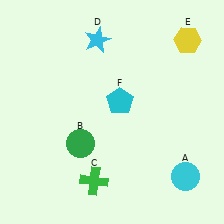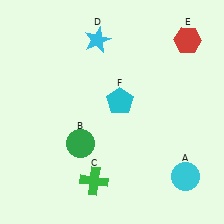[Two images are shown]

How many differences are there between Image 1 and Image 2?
There is 1 difference between the two images.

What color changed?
The hexagon (E) changed from yellow in Image 1 to red in Image 2.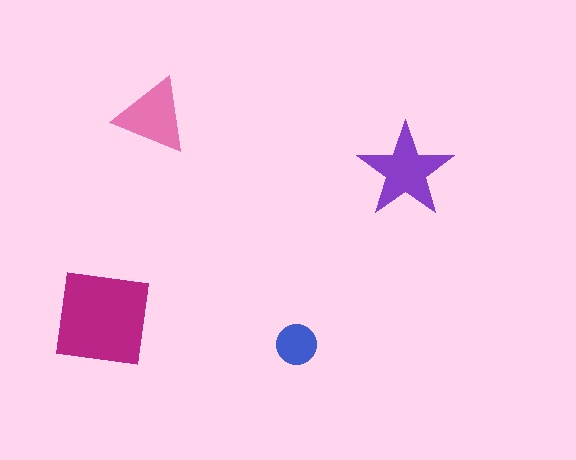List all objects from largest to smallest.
The magenta square, the purple star, the pink triangle, the blue circle.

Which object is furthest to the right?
The purple star is rightmost.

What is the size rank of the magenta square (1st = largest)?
1st.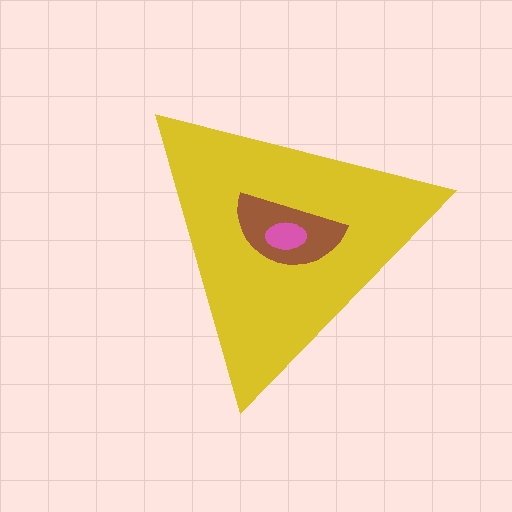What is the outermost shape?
The yellow triangle.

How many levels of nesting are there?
3.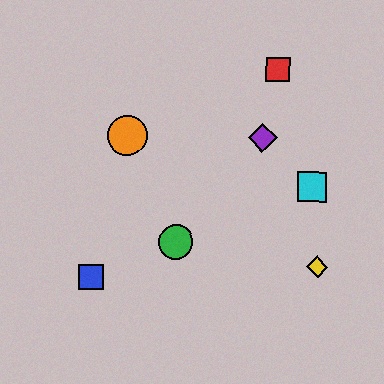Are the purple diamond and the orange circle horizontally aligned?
Yes, both are at y≈137.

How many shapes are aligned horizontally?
2 shapes (the purple diamond, the orange circle) are aligned horizontally.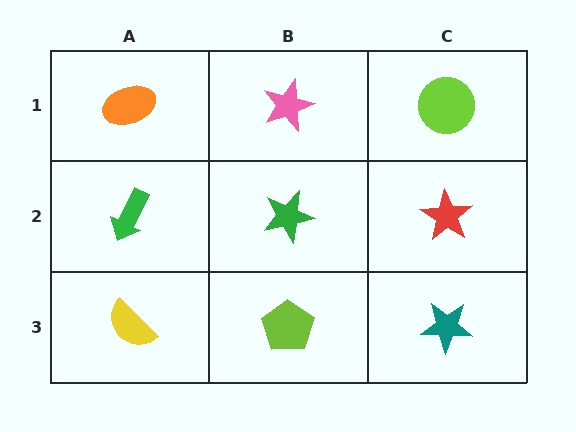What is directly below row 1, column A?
A green arrow.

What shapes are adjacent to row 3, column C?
A red star (row 2, column C), a lime pentagon (row 3, column B).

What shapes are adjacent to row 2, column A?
An orange ellipse (row 1, column A), a yellow semicircle (row 3, column A), a green star (row 2, column B).